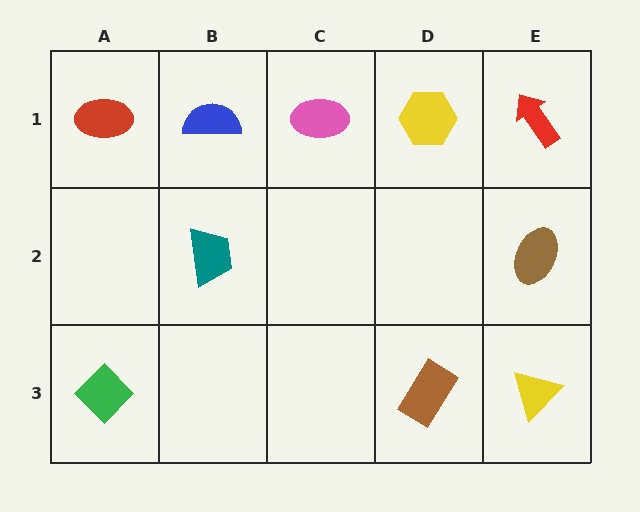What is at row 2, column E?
A brown ellipse.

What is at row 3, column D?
A brown rectangle.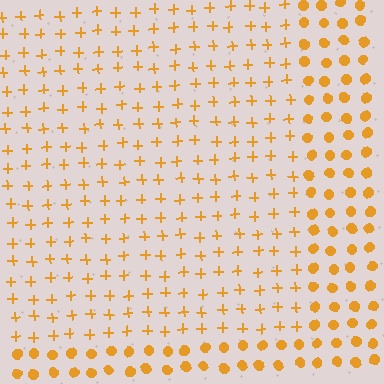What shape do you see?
I see a rectangle.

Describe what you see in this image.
The image is filled with small orange elements arranged in a uniform grid. A rectangle-shaped region contains plus signs, while the surrounding area contains circles. The boundary is defined purely by the change in element shape.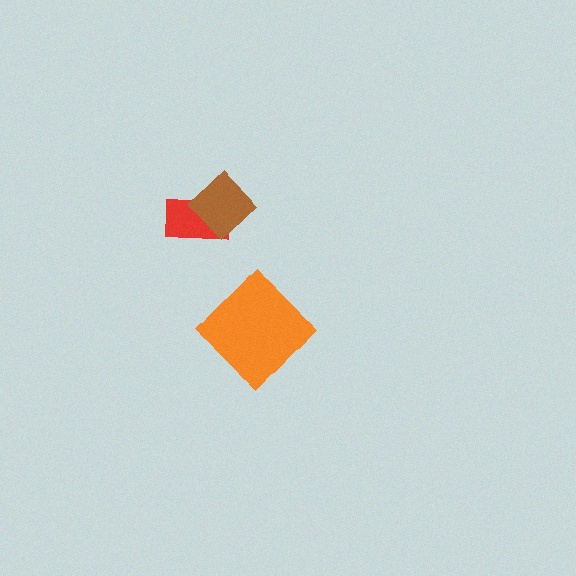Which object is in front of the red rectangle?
The brown diamond is in front of the red rectangle.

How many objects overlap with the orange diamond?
0 objects overlap with the orange diamond.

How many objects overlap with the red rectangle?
1 object overlaps with the red rectangle.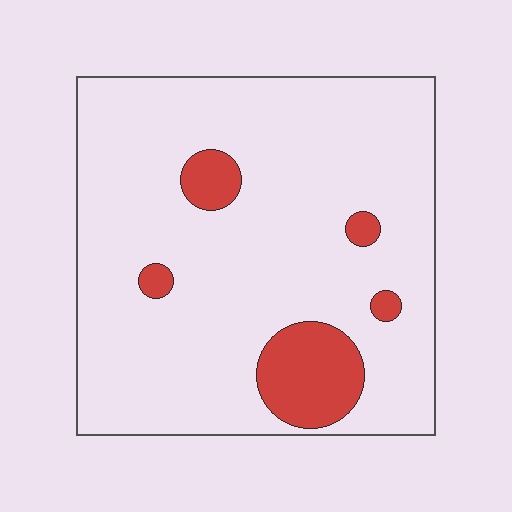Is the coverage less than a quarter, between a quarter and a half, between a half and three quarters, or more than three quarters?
Less than a quarter.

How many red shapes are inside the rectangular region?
5.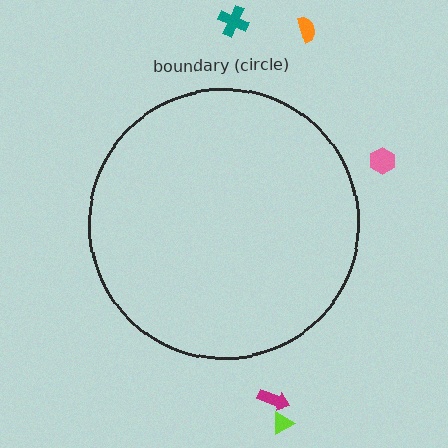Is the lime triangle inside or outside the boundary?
Outside.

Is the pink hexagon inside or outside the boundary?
Outside.